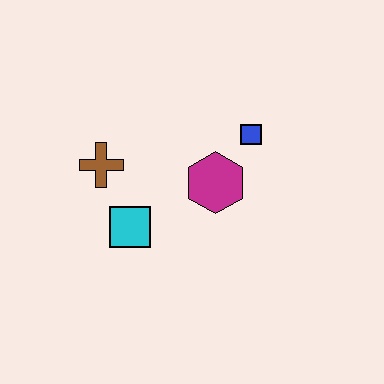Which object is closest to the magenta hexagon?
The blue square is closest to the magenta hexagon.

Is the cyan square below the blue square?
Yes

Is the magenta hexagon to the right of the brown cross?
Yes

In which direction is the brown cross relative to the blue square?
The brown cross is to the left of the blue square.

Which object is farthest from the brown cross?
The blue square is farthest from the brown cross.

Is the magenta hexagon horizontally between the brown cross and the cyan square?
No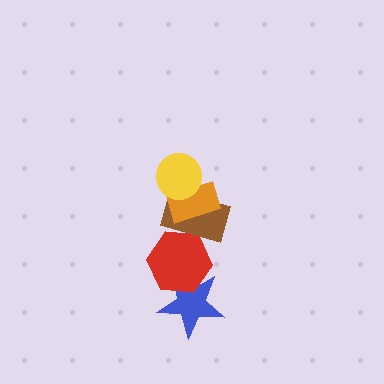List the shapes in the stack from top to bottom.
From top to bottom: the yellow circle, the orange rectangle, the brown rectangle, the red hexagon, the blue star.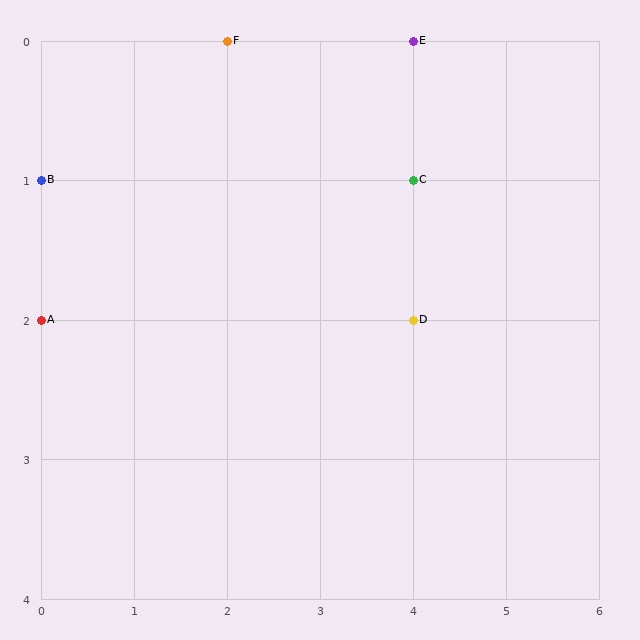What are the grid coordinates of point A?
Point A is at grid coordinates (0, 2).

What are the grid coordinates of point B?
Point B is at grid coordinates (0, 1).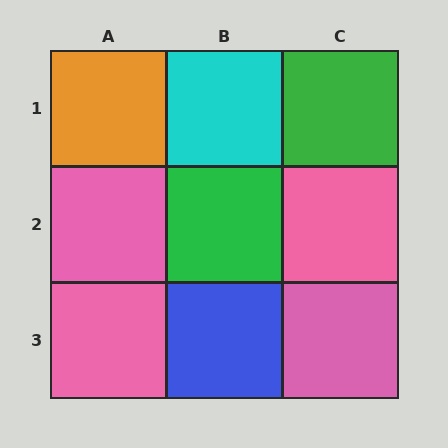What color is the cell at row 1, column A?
Orange.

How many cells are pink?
4 cells are pink.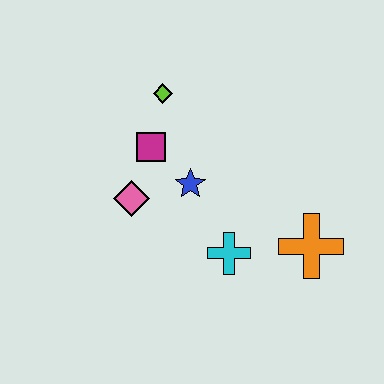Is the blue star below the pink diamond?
No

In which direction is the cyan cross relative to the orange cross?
The cyan cross is to the left of the orange cross.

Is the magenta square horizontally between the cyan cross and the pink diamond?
Yes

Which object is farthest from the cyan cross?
The lime diamond is farthest from the cyan cross.